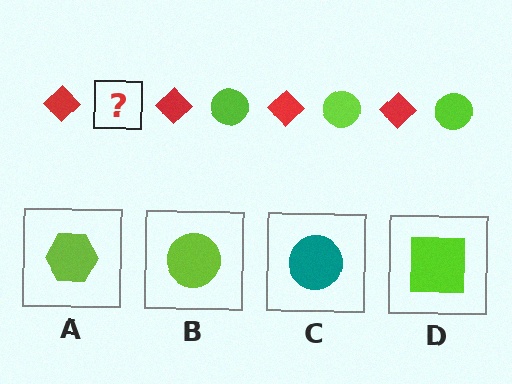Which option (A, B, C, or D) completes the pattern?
B.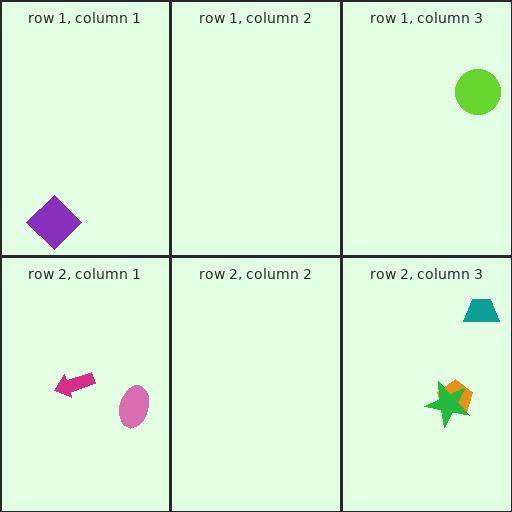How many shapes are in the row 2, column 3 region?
3.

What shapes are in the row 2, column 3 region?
The orange pentagon, the green star, the teal trapezoid.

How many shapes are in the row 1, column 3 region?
1.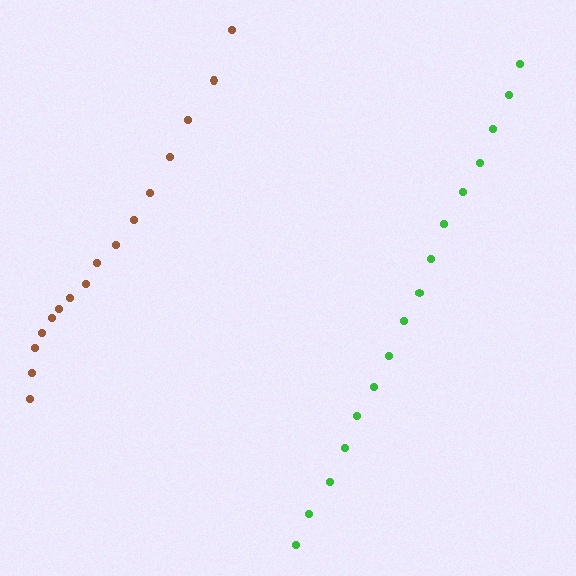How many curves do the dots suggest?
There are 2 distinct paths.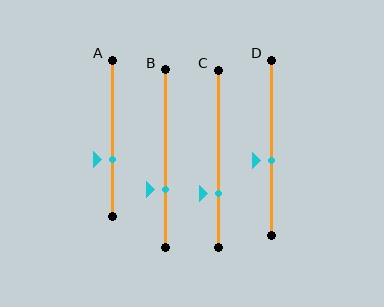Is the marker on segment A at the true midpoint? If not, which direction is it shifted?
No, the marker on segment A is shifted downward by about 14% of the segment length.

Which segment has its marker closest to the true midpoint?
Segment D has its marker closest to the true midpoint.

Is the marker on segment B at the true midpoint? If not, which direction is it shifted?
No, the marker on segment B is shifted downward by about 17% of the segment length.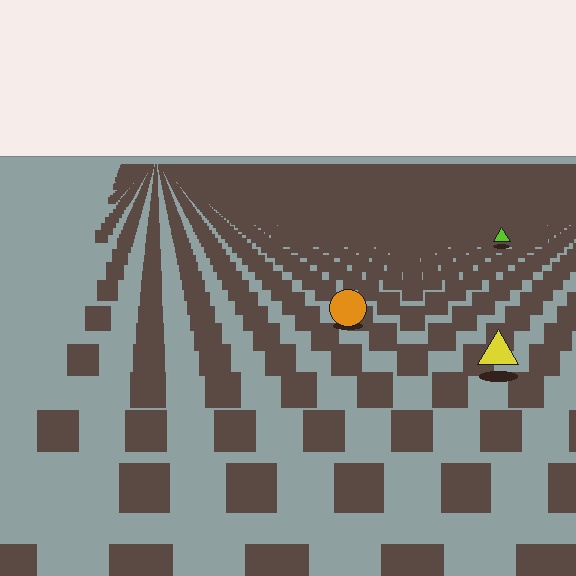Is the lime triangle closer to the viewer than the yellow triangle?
No. The yellow triangle is closer — you can tell from the texture gradient: the ground texture is coarser near it.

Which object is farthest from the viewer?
The lime triangle is farthest from the viewer. It appears smaller and the ground texture around it is denser.